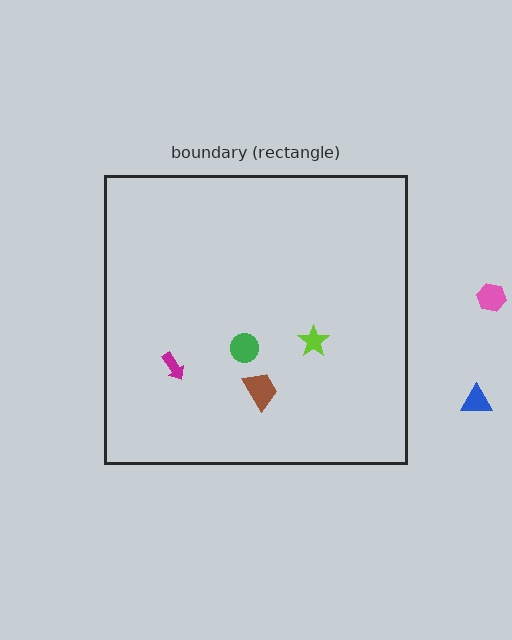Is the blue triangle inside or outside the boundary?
Outside.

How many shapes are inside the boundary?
4 inside, 2 outside.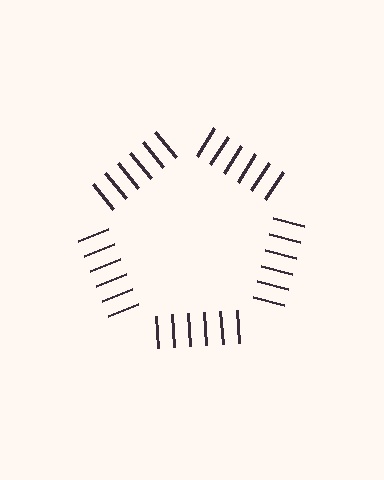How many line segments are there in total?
30 — 6 along each of the 5 edges.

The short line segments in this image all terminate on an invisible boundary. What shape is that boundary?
An illusory pentagon — the line segments terminate on its edges but no continuous stroke is drawn.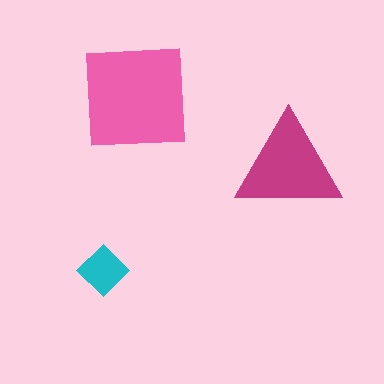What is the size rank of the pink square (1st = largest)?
1st.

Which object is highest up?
The pink square is topmost.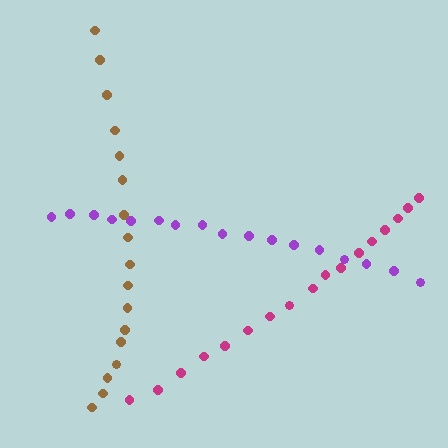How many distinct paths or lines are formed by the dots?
There are 3 distinct paths.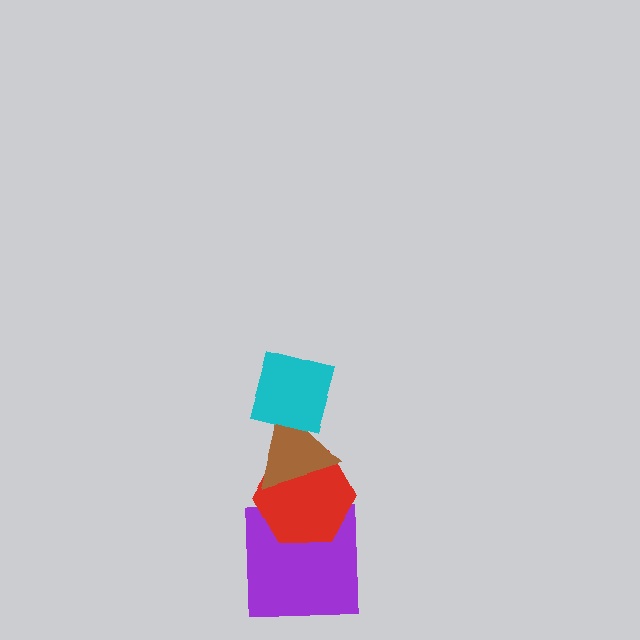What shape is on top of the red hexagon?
The brown triangle is on top of the red hexagon.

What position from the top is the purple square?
The purple square is 4th from the top.